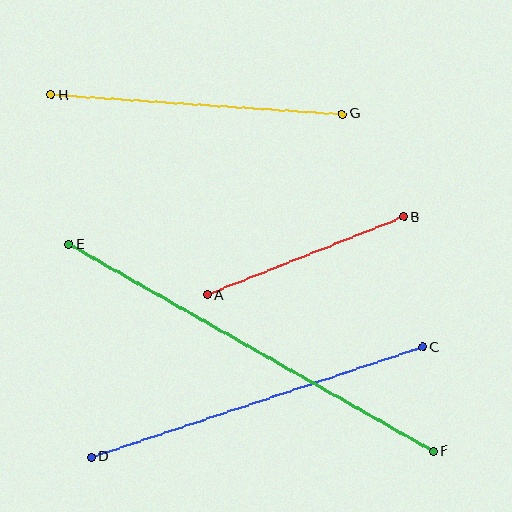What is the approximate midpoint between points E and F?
The midpoint is at approximately (251, 348) pixels.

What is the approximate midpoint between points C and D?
The midpoint is at approximately (257, 402) pixels.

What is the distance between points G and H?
The distance is approximately 292 pixels.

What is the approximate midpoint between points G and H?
The midpoint is at approximately (196, 105) pixels.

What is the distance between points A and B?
The distance is approximately 212 pixels.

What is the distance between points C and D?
The distance is approximately 349 pixels.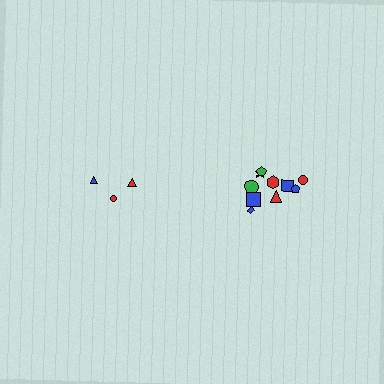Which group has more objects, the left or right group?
The right group.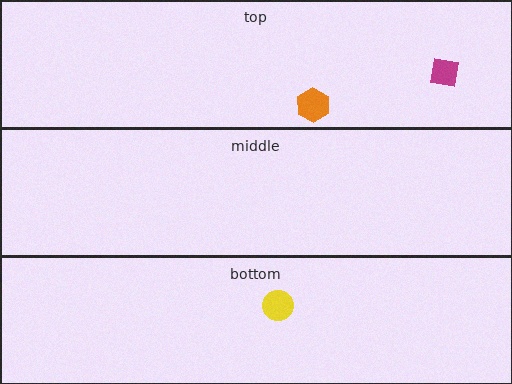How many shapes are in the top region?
2.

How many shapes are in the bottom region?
1.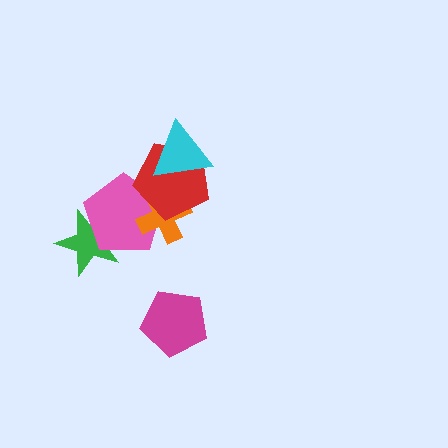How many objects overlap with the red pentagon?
3 objects overlap with the red pentagon.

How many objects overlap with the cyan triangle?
1 object overlaps with the cyan triangle.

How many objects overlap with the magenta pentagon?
0 objects overlap with the magenta pentagon.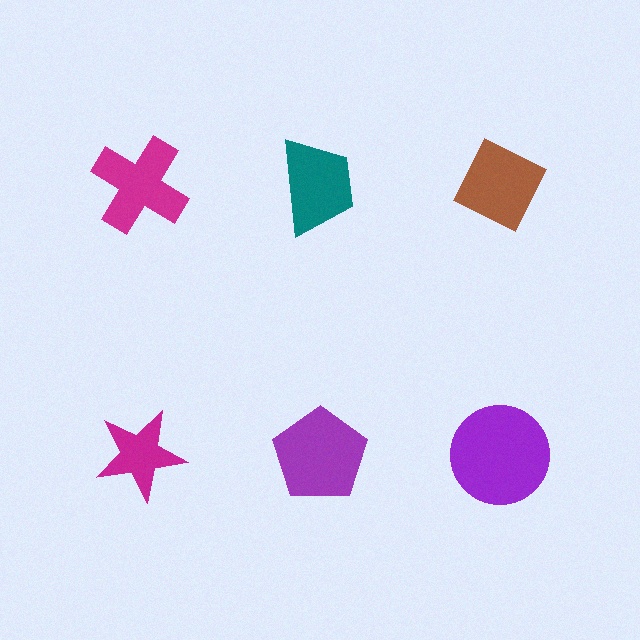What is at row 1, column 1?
A magenta cross.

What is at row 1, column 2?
A teal trapezoid.